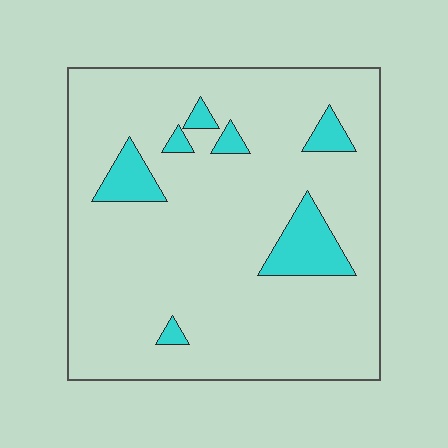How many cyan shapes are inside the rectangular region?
7.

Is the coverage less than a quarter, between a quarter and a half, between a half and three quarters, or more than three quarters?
Less than a quarter.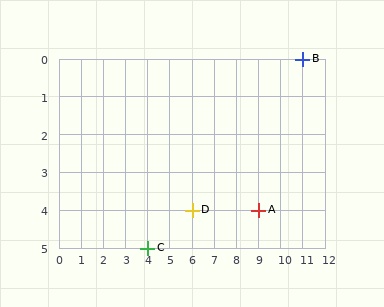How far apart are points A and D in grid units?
Points A and D are 3 columns apart.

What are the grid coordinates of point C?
Point C is at grid coordinates (4, 5).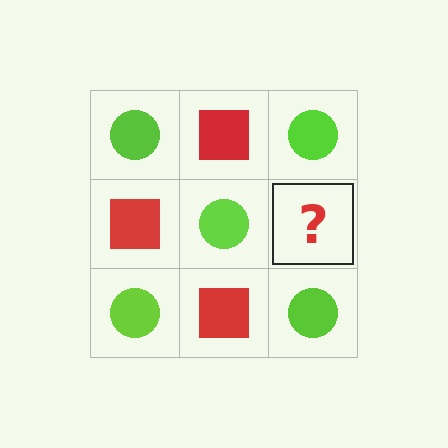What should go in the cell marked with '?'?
The missing cell should contain a red square.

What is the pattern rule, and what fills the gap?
The rule is that it alternates lime circle and red square in a checkerboard pattern. The gap should be filled with a red square.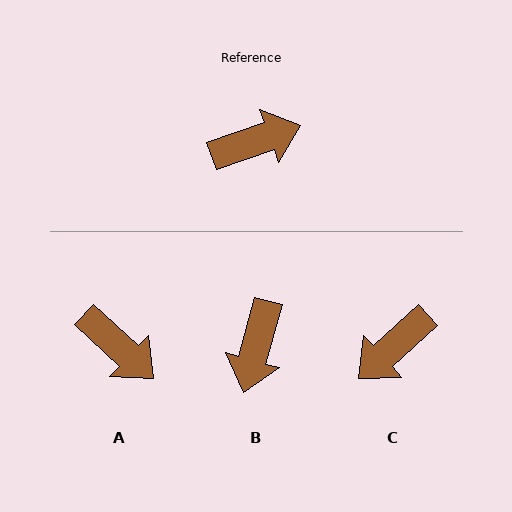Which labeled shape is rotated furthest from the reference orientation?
C, about 157 degrees away.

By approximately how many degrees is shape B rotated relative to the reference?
Approximately 125 degrees clockwise.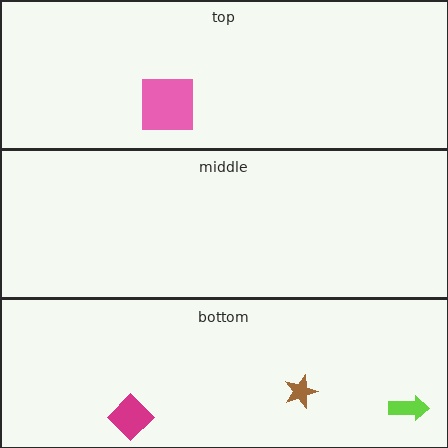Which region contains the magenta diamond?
The bottom region.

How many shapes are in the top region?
1.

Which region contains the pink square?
The top region.